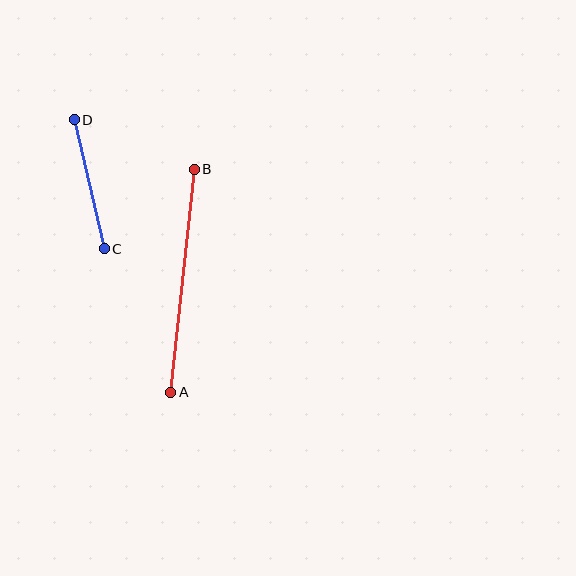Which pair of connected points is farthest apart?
Points A and B are farthest apart.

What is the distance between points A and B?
The distance is approximately 224 pixels.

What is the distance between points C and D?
The distance is approximately 132 pixels.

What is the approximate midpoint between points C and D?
The midpoint is at approximately (89, 184) pixels.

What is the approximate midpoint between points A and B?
The midpoint is at approximately (182, 281) pixels.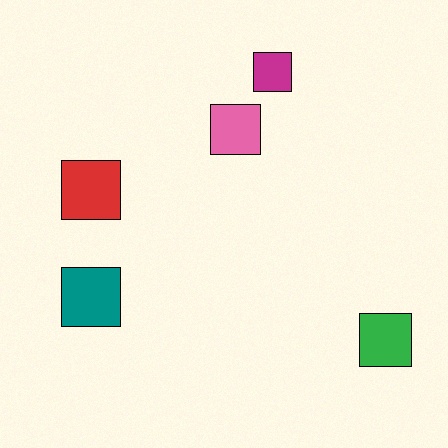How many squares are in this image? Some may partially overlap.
There are 5 squares.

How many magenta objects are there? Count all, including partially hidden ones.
There is 1 magenta object.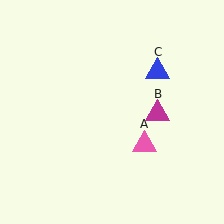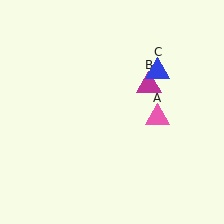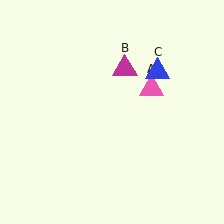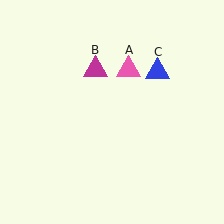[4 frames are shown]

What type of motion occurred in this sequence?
The pink triangle (object A), magenta triangle (object B) rotated counterclockwise around the center of the scene.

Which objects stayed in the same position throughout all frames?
Blue triangle (object C) remained stationary.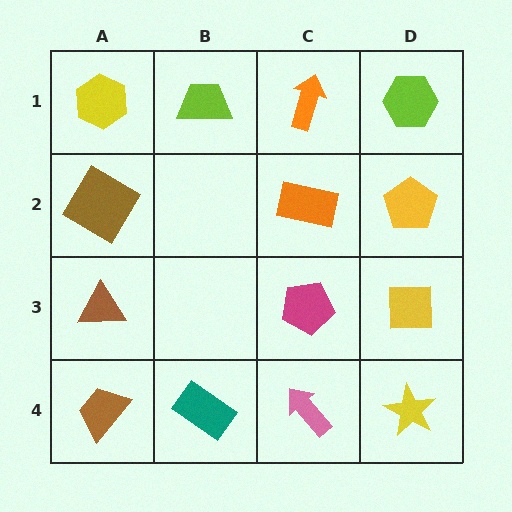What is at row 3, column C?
A magenta pentagon.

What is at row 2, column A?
A brown diamond.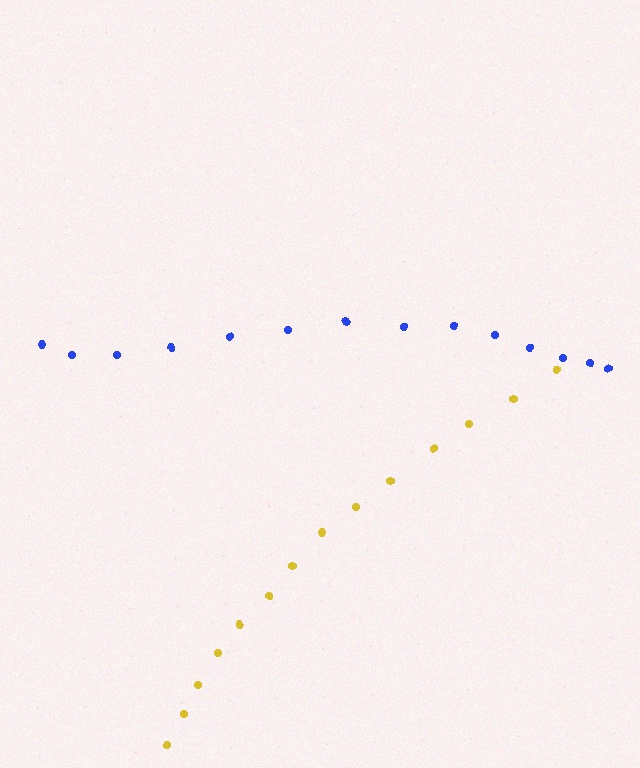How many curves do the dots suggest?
There are 2 distinct paths.